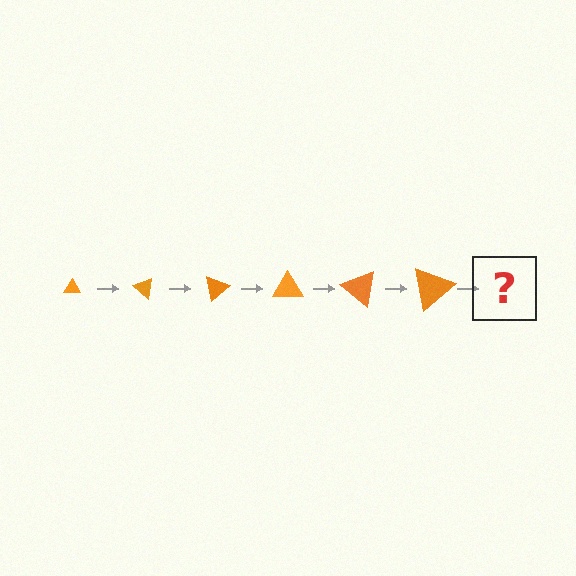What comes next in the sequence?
The next element should be a triangle, larger than the previous one and rotated 240 degrees from the start.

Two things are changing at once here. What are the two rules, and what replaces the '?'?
The two rules are that the triangle grows larger each step and it rotates 40 degrees each step. The '?' should be a triangle, larger than the previous one and rotated 240 degrees from the start.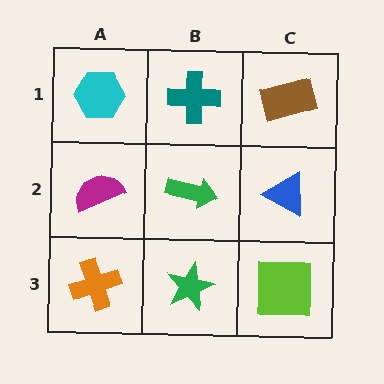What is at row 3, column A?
An orange cross.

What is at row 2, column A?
A magenta semicircle.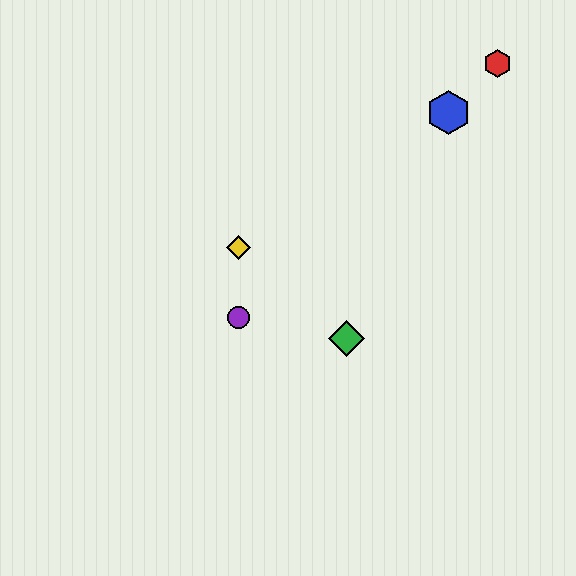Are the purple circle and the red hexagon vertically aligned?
No, the purple circle is at x≈239 and the red hexagon is at x≈497.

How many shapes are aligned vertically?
2 shapes (the yellow diamond, the purple circle) are aligned vertically.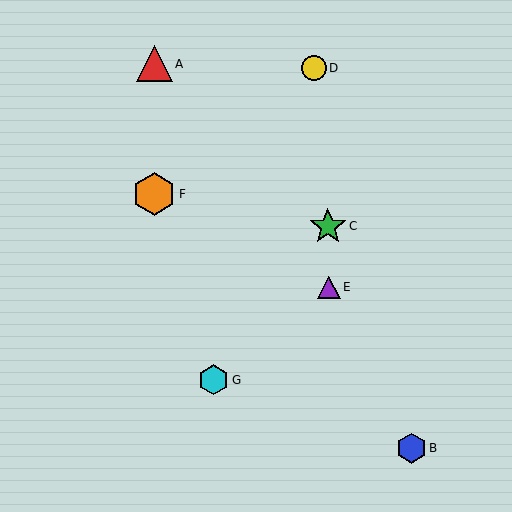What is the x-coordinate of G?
Object G is at x≈214.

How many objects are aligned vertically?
2 objects (A, F) are aligned vertically.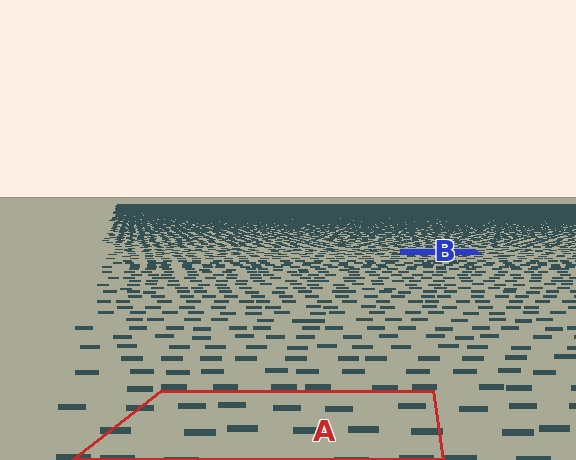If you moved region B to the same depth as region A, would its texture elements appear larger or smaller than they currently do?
They would appear larger. At a closer depth, the same texture elements are projected at a bigger on-screen size.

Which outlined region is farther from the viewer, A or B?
Region B is farther from the viewer — the texture elements inside it appear smaller and more densely packed.